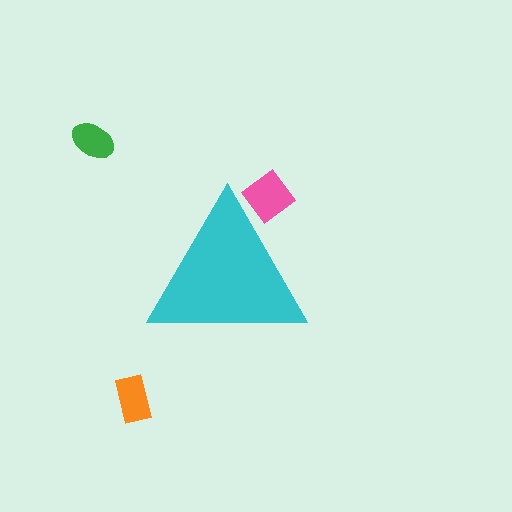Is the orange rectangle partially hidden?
No, the orange rectangle is fully visible.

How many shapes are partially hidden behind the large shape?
1 shape is partially hidden.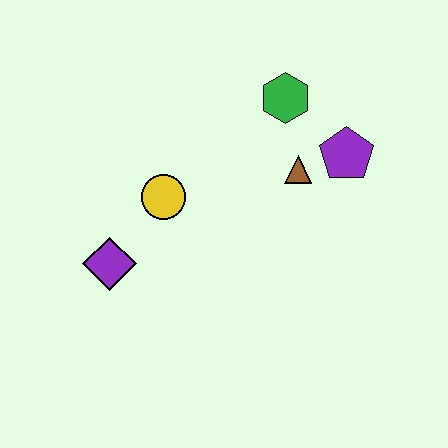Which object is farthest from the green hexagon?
The purple diamond is farthest from the green hexagon.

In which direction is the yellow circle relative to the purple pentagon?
The yellow circle is to the left of the purple pentagon.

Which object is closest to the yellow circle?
The purple diamond is closest to the yellow circle.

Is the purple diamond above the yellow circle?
No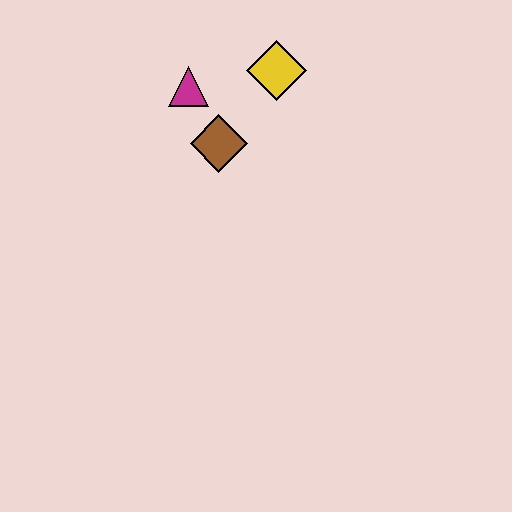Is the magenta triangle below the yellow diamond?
Yes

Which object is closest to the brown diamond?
The magenta triangle is closest to the brown diamond.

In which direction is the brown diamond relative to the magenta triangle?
The brown diamond is below the magenta triangle.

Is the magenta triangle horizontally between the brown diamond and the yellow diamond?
No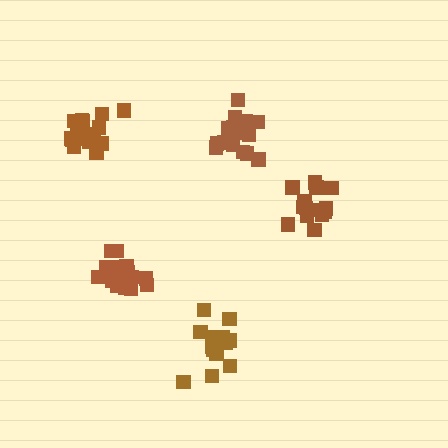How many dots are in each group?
Group 1: 16 dots, Group 2: 20 dots, Group 3: 14 dots, Group 4: 20 dots, Group 5: 15 dots (85 total).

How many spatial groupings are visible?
There are 5 spatial groupings.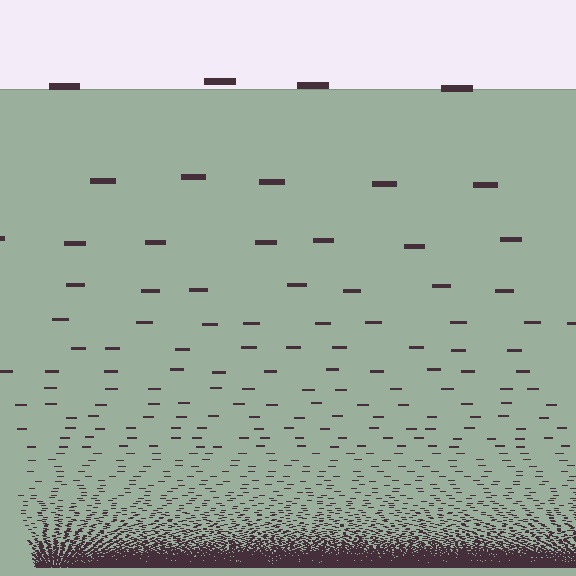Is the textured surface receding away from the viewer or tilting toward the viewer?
The surface appears to tilt toward the viewer. Texture elements get larger and sparser toward the top.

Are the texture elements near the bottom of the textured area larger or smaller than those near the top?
Smaller. The gradient is inverted — elements near the bottom are smaller and denser.